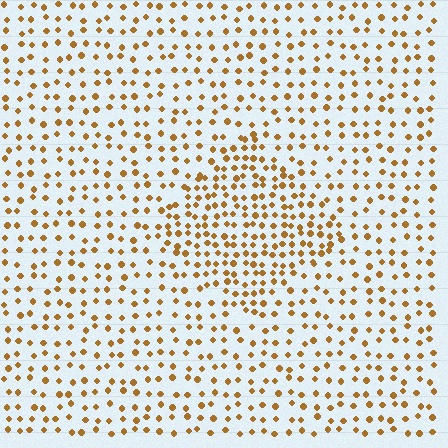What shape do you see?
I see a diamond.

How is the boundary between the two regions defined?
The boundary is defined by a change in element density (approximately 1.8x ratio). All elements are the same color, size, and shape.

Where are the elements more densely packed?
The elements are more densely packed inside the diamond boundary.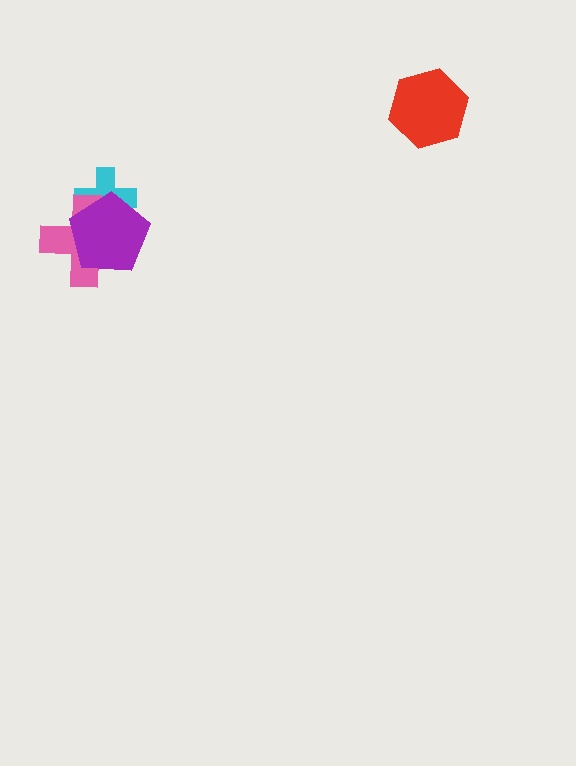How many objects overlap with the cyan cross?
2 objects overlap with the cyan cross.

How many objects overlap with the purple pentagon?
2 objects overlap with the purple pentagon.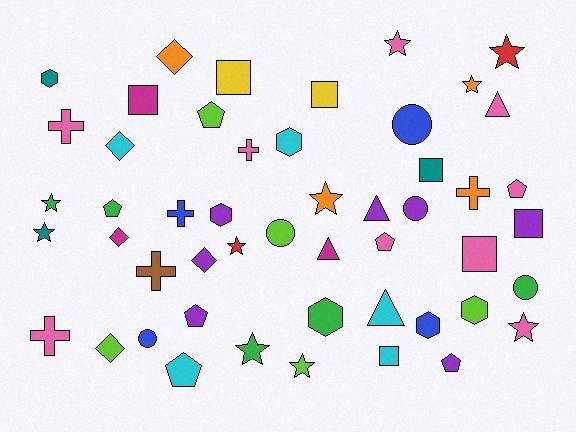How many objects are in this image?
There are 50 objects.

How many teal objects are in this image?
There are 3 teal objects.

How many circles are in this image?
There are 5 circles.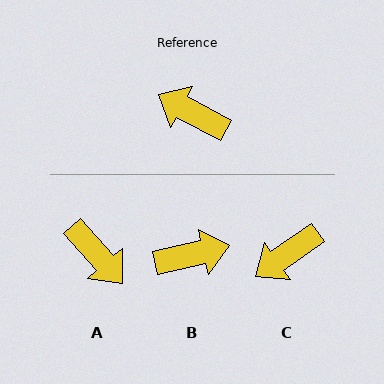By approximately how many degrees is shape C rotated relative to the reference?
Approximately 64 degrees counter-clockwise.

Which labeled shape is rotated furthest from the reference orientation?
A, about 160 degrees away.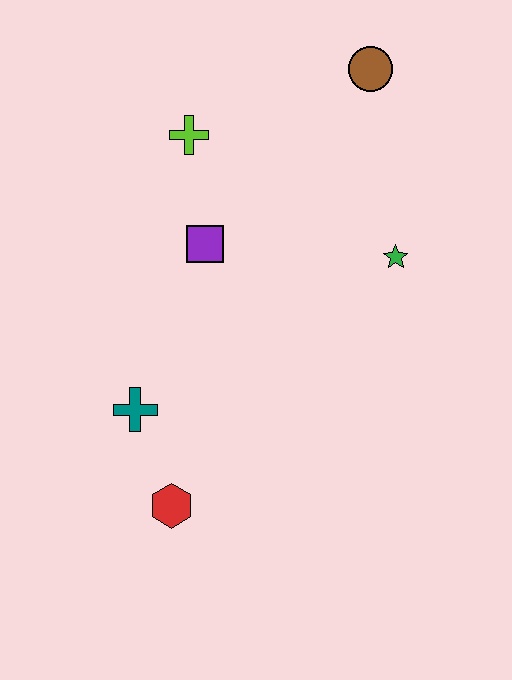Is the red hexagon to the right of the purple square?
No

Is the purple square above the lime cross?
No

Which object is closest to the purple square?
The lime cross is closest to the purple square.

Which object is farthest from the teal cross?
The brown circle is farthest from the teal cross.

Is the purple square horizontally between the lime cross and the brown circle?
Yes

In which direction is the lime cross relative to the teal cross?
The lime cross is above the teal cross.